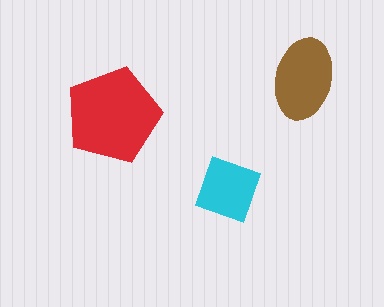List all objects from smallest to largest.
The cyan square, the brown ellipse, the red pentagon.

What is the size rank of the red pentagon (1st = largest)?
1st.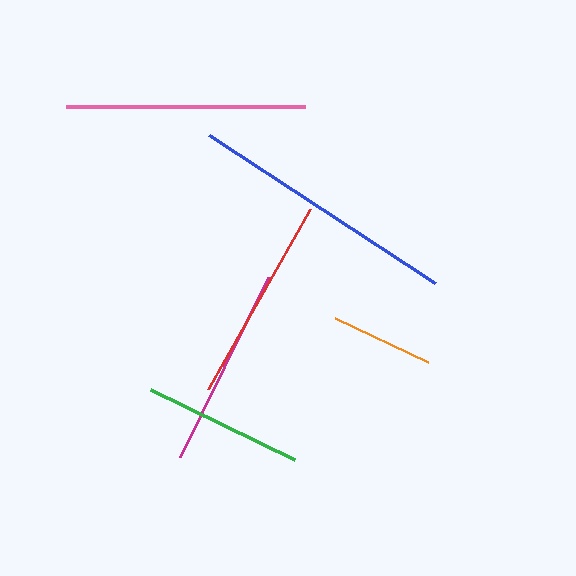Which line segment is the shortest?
The orange line is the shortest at approximately 103 pixels.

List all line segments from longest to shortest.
From longest to shortest: blue, pink, red, magenta, green, orange.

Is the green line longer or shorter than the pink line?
The pink line is longer than the green line.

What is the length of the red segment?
The red segment is approximately 207 pixels long.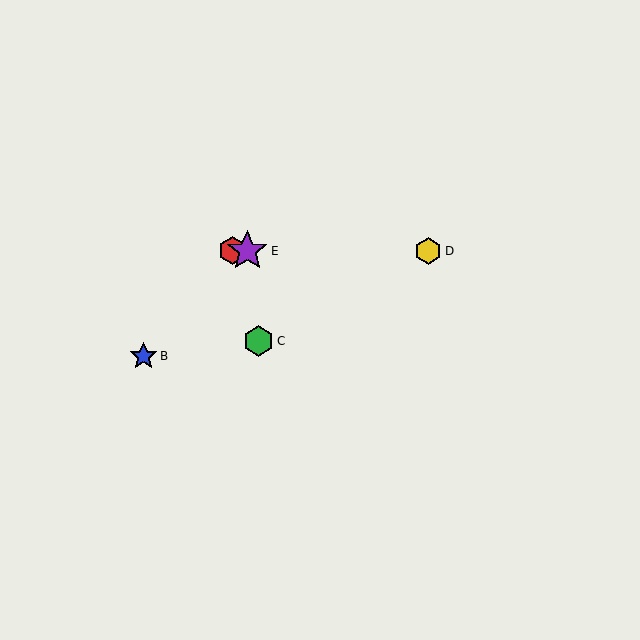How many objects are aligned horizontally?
3 objects (A, D, E) are aligned horizontally.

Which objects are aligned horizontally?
Objects A, D, E are aligned horizontally.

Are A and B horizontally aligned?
No, A is at y≈251 and B is at y≈356.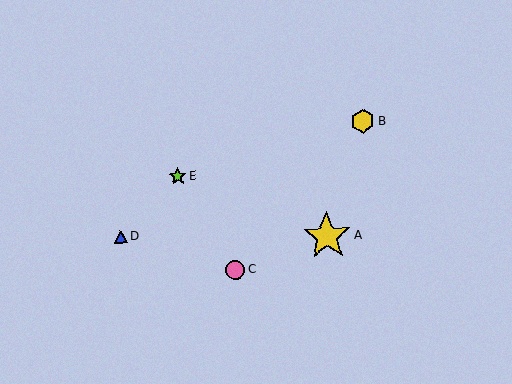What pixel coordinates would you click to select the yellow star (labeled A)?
Click at (327, 236) to select the yellow star A.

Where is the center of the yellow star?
The center of the yellow star is at (327, 236).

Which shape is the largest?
The yellow star (labeled A) is the largest.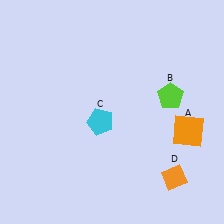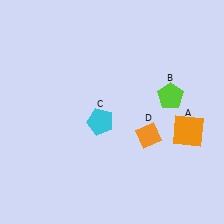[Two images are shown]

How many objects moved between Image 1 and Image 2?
1 object moved between the two images.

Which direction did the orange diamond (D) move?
The orange diamond (D) moved up.